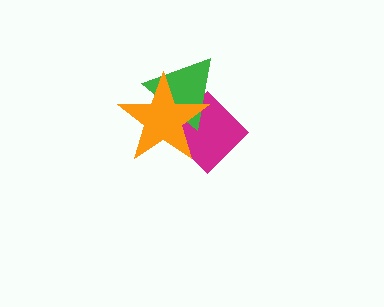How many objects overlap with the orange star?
2 objects overlap with the orange star.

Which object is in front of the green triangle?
The orange star is in front of the green triangle.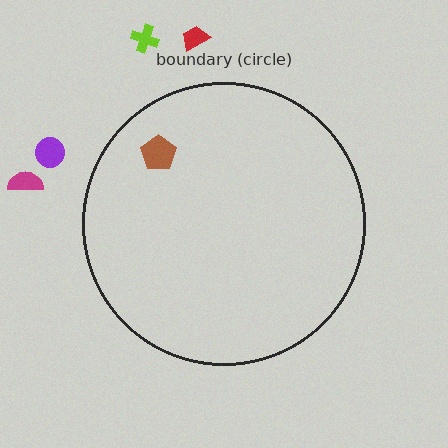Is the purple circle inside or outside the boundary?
Outside.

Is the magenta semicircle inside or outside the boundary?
Outside.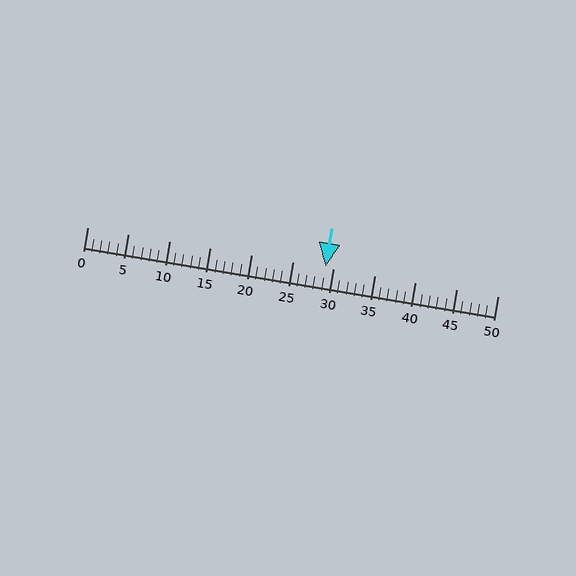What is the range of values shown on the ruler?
The ruler shows values from 0 to 50.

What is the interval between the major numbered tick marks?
The major tick marks are spaced 5 units apart.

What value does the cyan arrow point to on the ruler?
The cyan arrow points to approximately 29.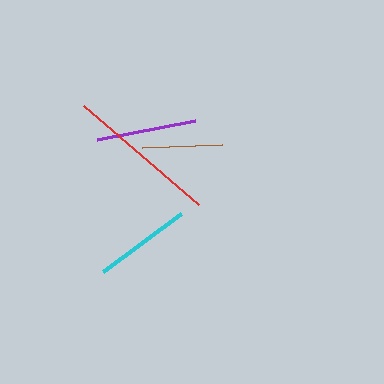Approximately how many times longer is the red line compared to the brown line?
The red line is approximately 1.9 times the length of the brown line.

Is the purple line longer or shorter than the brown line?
The purple line is longer than the brown line.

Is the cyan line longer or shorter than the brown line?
The cyan line is longer than the brown line.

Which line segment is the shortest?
The brown line is the shortest at approximately 80 pixels.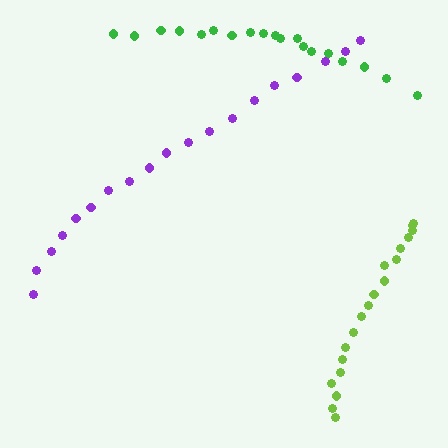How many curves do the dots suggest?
There are 3 distinct paths.